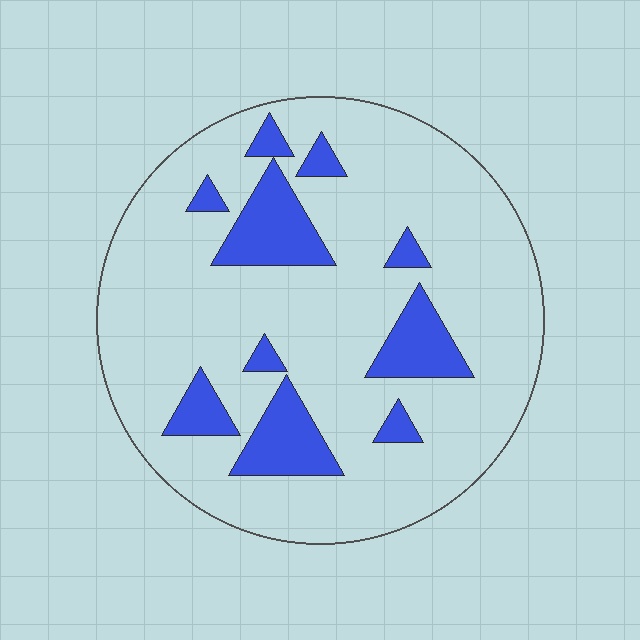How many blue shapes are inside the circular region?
10.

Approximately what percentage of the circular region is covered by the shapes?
Approximately 15%.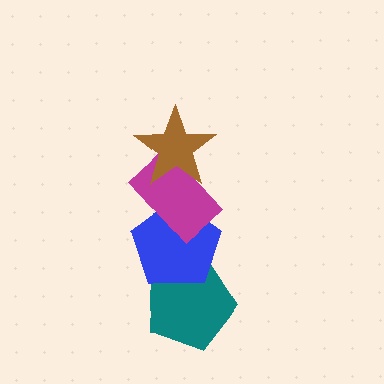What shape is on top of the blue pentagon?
The magenta rectangle is on top of the blue pentagon.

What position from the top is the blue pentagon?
The blue pentagon is 3rd from the top.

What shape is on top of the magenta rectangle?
The brown star is on top of the magenta rectangle.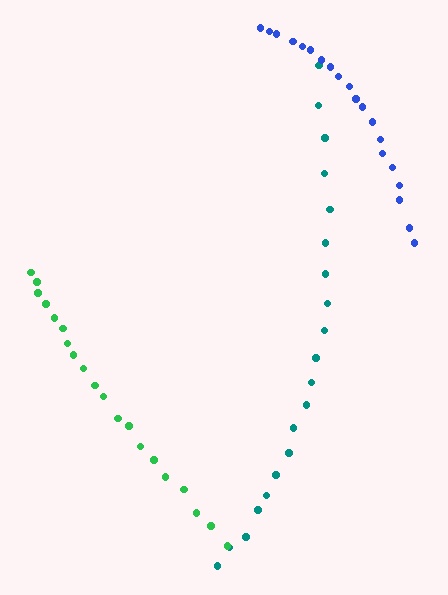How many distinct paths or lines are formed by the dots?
There are 3 distinct paths.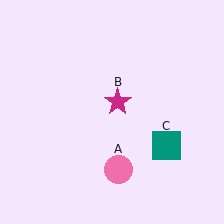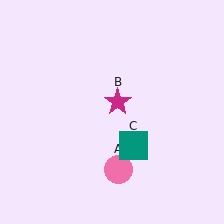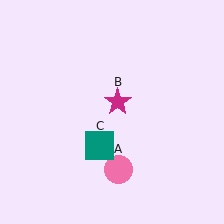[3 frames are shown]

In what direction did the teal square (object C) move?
The teal square (object C) moved left.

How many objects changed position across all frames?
1 object changed position: teal square (object C).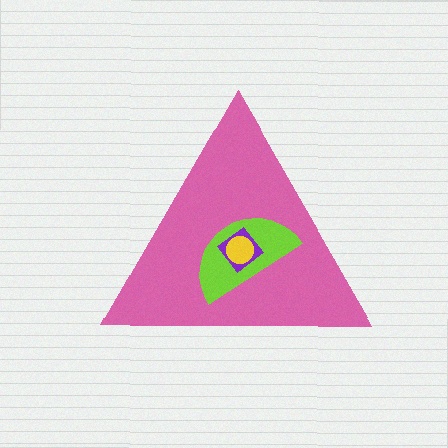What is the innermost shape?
The yellow circle.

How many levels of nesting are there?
4.